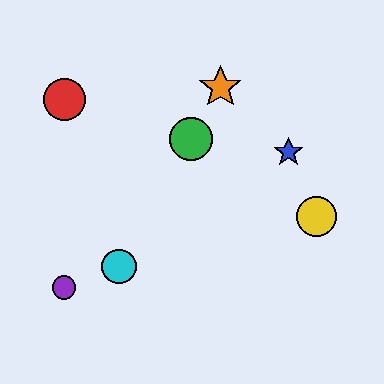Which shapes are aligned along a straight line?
The green circle, the orange star, the cyan circle are aligned along a straight line.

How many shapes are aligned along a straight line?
3 shapes (the green circle, the orange star, the cyan circle) are aligned along a straight line.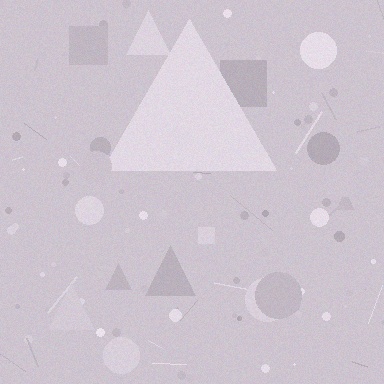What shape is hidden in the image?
A triangle is hidden in the image.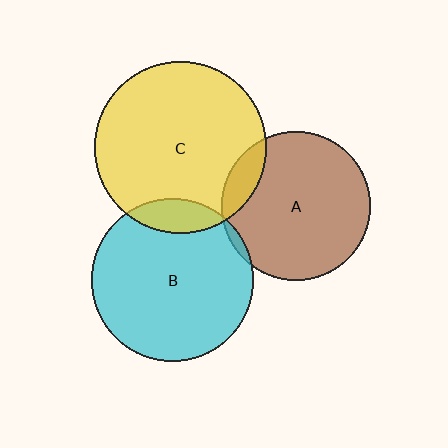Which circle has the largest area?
Circle C (yellow).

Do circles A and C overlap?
Yes.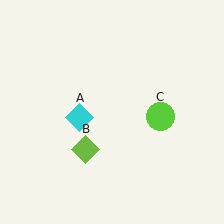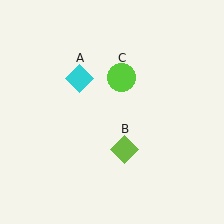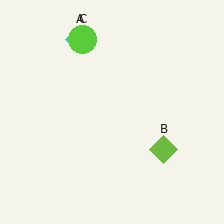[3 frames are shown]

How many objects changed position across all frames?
3 objects changed position: cyan diamond (object A), lime diamond (object B), lime circle (object C).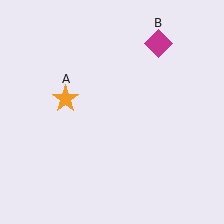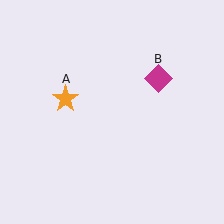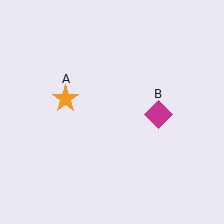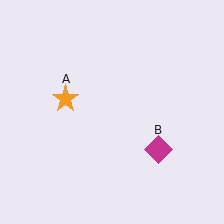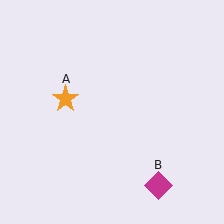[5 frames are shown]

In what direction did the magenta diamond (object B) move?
The magenta diamond (object B) moved down.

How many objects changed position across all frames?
1 object changed position: magenta diamond (object B).